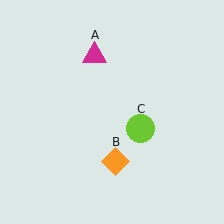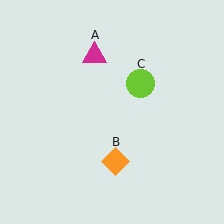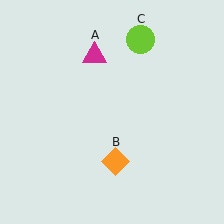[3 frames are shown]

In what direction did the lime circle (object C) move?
The lime circle (object C) moved up.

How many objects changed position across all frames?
1 object changed position: lime circle (object C).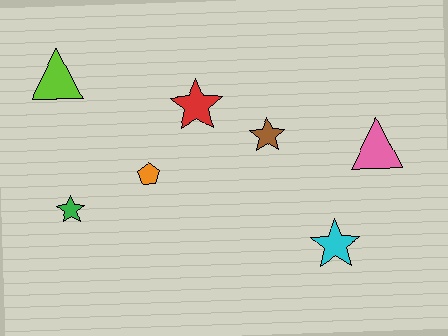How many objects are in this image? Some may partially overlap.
There are 7 objects.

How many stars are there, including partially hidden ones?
There are 4 stars.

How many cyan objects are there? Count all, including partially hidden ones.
There is 1 cyan object.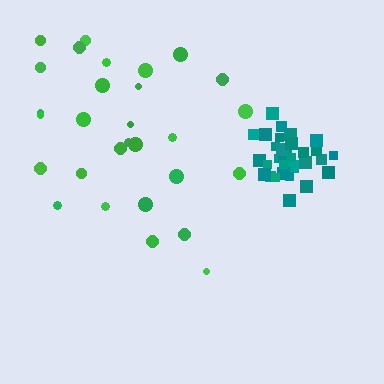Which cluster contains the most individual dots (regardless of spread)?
Teal (31).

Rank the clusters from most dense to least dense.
teal, green.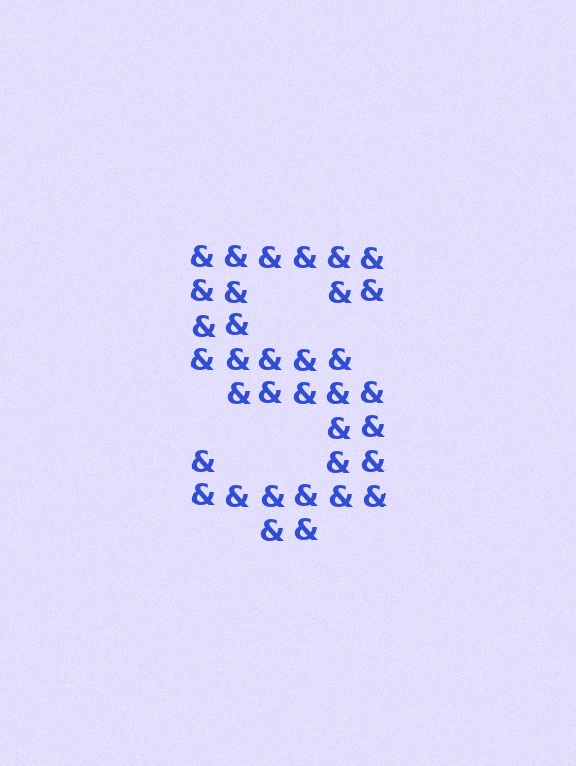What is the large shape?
The large shape is the letter S.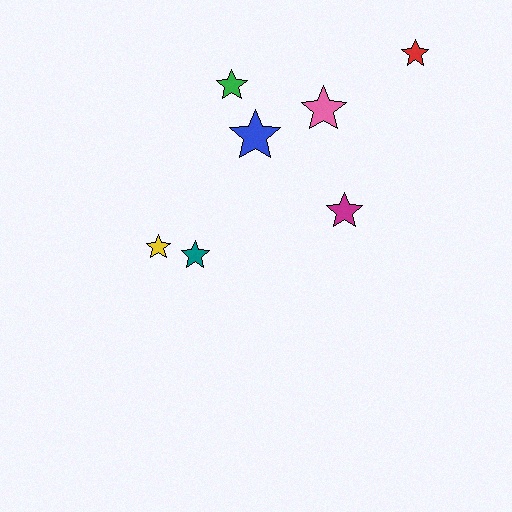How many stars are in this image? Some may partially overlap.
There are 7 stars.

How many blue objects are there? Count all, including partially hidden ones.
There is 1 blue object.